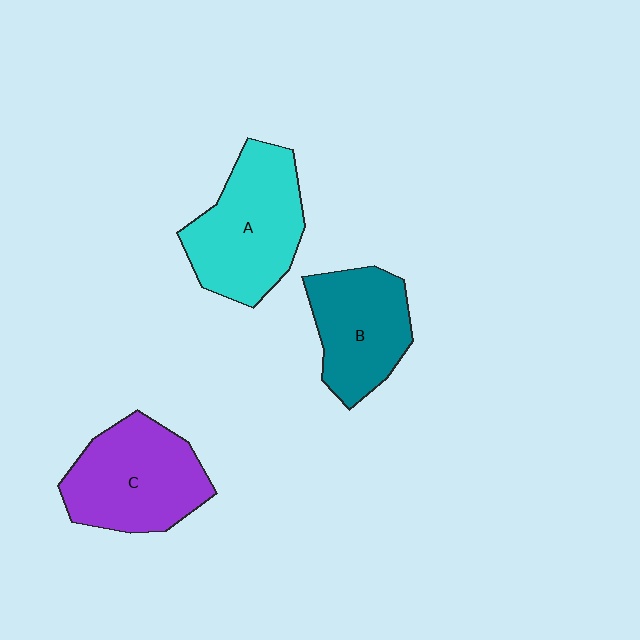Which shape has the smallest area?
Shape B (teal).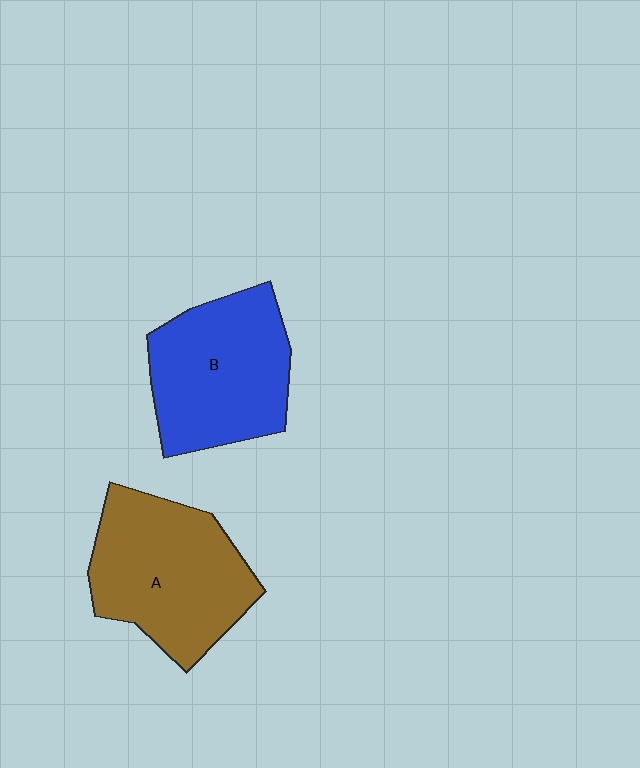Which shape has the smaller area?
Shape B (blue).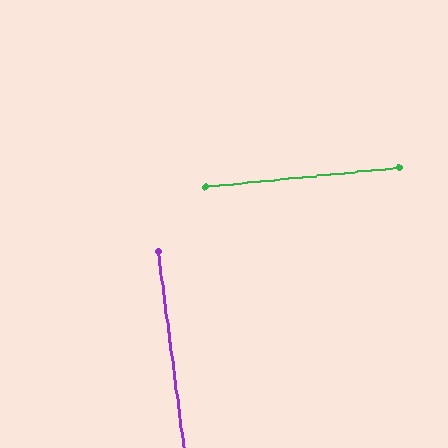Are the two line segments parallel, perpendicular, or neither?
Perpendicular — they meet at approximately 88°.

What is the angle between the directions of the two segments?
Approximately 88 degrees.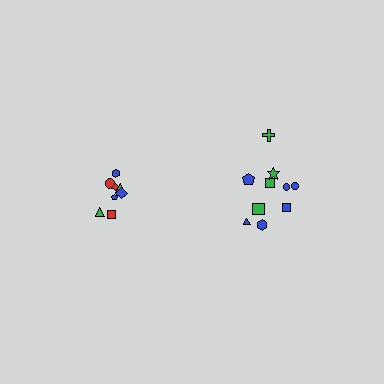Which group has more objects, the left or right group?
The right group.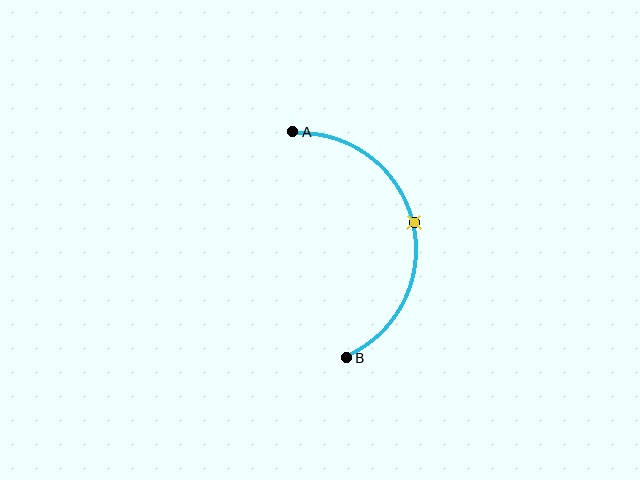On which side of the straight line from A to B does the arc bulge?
The arc bulges to the right of the straight line connecting A and B.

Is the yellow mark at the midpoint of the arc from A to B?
Yes. The yellow mark lies on the arc at equal arc-length from both A and B — it is the arc midpoint.